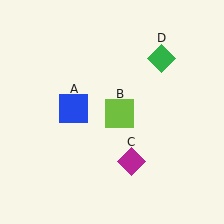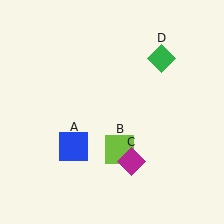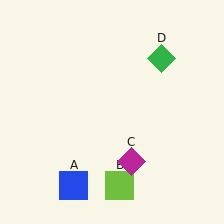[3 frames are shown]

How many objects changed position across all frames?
2 objects changed position: blue square (object A), lime square (object B).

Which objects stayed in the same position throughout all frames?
Magenta diamond (object C) and green diamond (object D) remained stationary.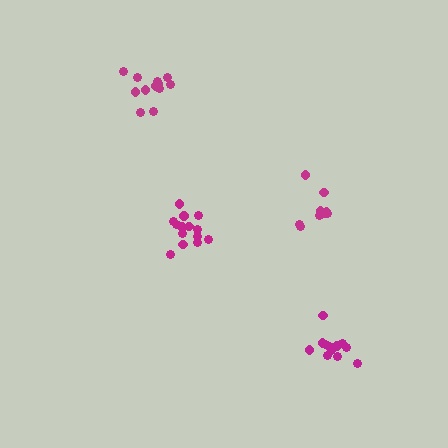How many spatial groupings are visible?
There are 4 spatial groupings.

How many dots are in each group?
Group 1: 14 dots, Group 2: 9 dots, Group 3: 12 dots, Group 4: 12 dots (47 total).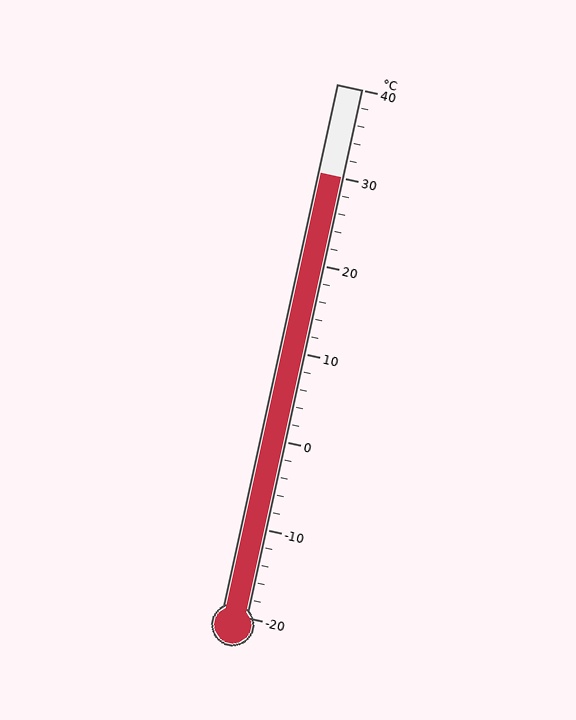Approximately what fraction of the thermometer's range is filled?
The thermometer is filled to approximately 85% of its range.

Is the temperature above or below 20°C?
The temperature is above 20°C.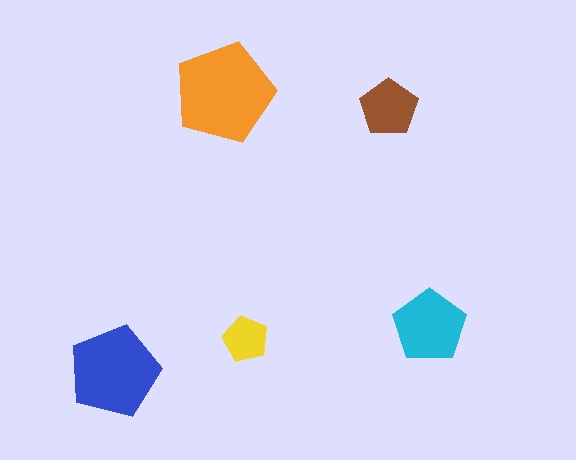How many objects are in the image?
There are 5 objects in the image.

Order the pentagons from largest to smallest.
the orange one, the blue one, the cyan one, the brown one, the yellow one.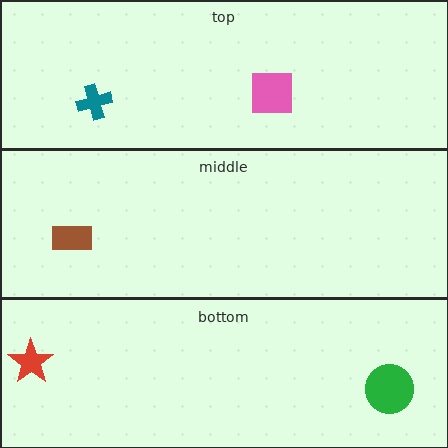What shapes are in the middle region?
The brown rectangle.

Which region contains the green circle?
The bottom region.